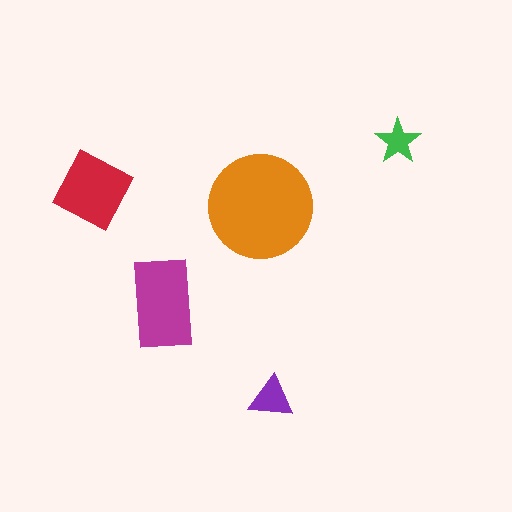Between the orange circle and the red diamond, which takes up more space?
The orange circle.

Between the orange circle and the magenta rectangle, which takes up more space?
The orange circle.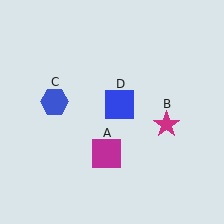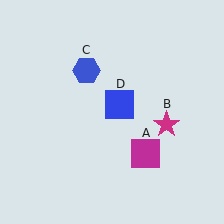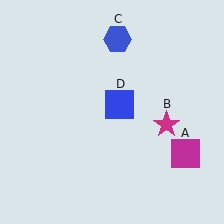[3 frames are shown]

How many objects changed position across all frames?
2 objects changed position: magenta square (object A), blue hexagon (object C).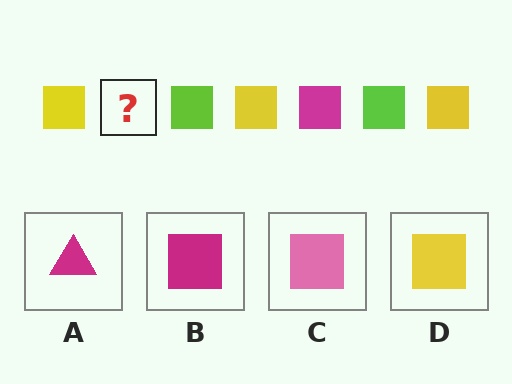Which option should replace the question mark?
Option B.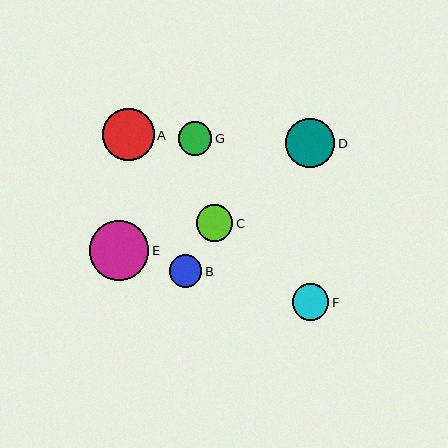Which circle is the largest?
Circle E is the largest with a size of approximately 60 pixels.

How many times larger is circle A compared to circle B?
Circle A is approximately 1.6 times the size of circle B.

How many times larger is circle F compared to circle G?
Circle F is approximately 1.1 times the size of circle G.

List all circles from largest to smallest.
From largest to smallest: E, A, D, C, F, G, B.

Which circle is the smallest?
Circle B is the smallest with a size of approximately 33 pixels.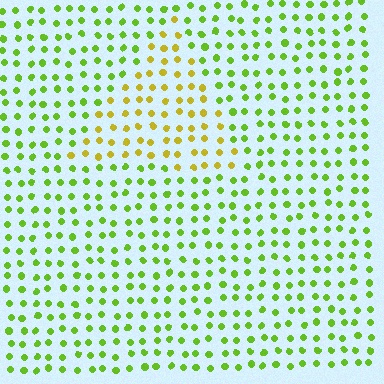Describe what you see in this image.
The image is filled with small lime elements in a uniform arrangement. A triangle-shaped region is visible where the elements are tinted to a slightly different hue, forming a subtle color boundary.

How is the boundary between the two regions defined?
The boundary is defined purely by a slight shift in hue (about 40 degrees). Spacing, size, and orientation are identical on both sides.